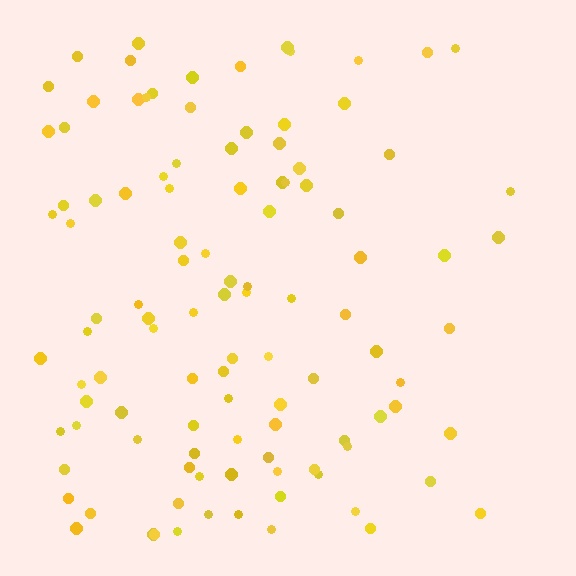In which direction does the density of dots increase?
From right to left, with the left side densest.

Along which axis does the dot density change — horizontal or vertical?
Horizontal.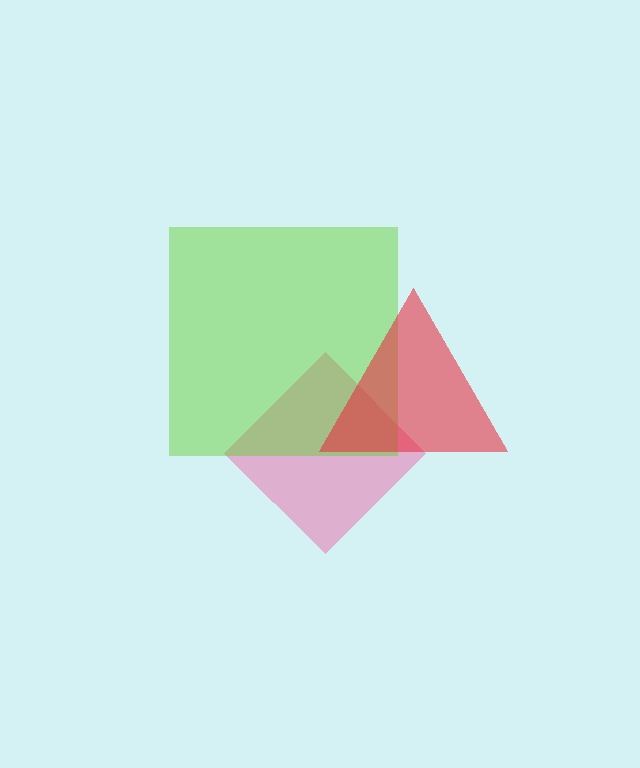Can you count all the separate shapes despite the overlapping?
Yes, there are 3 separate shapes.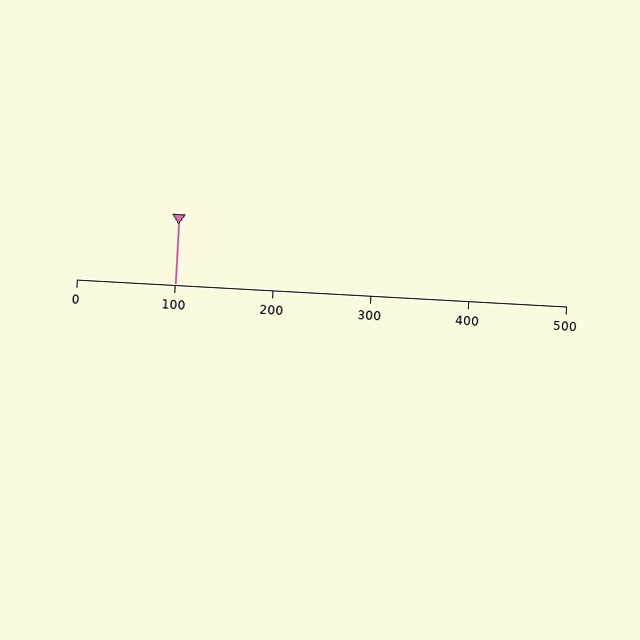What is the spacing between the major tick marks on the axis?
The major ticks are spaced 100 apart.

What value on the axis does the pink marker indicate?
The marker indicates approximately 100.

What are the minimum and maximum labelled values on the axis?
The axis runs from 0 to 500.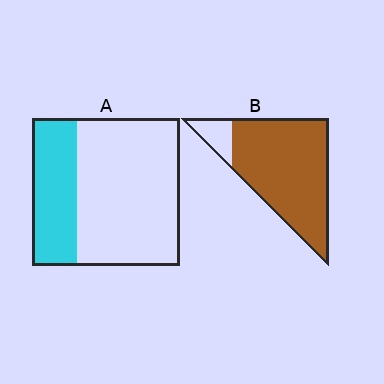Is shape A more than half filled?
No.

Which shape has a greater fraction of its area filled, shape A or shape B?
Shape B.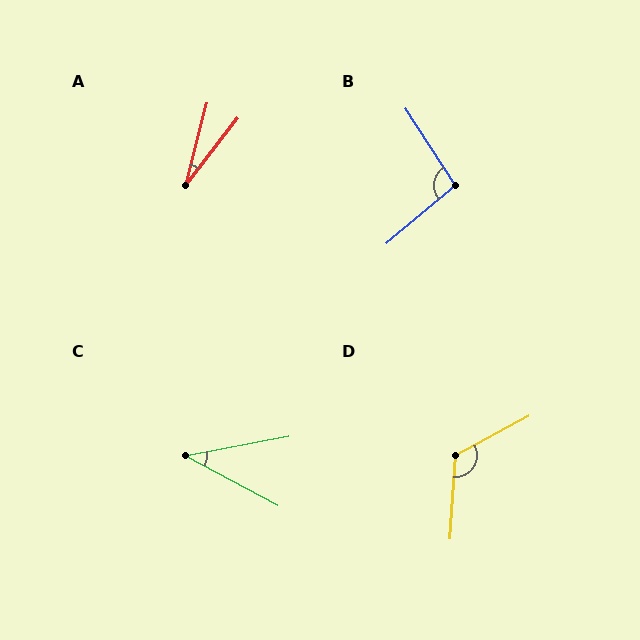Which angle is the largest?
D, at approximately 122 degrees.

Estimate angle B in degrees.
Approximately 97 degrees.